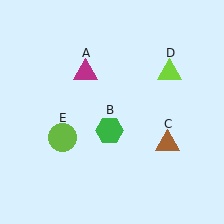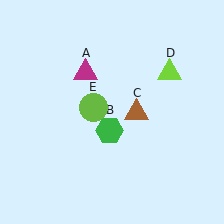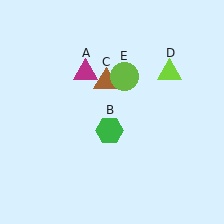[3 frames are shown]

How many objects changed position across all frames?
2 objects changed position: brown triangle (object C), lime circle (object E).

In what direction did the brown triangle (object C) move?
The brown triangle (object C) moved up and to the left.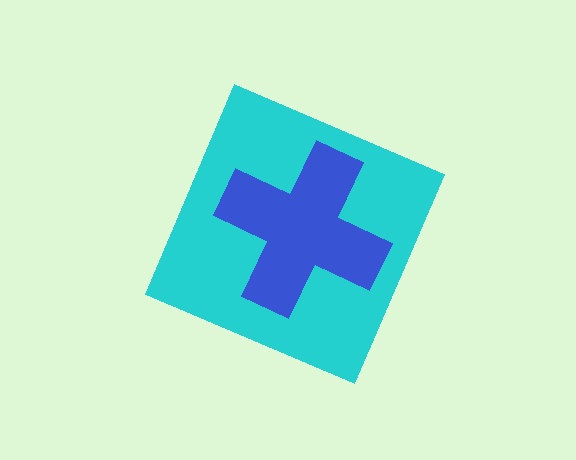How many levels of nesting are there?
2.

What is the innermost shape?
The blue cross.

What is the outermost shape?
The cyan diamond.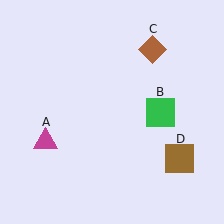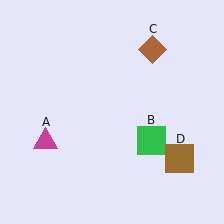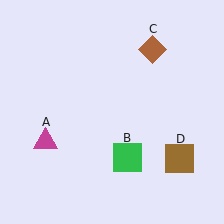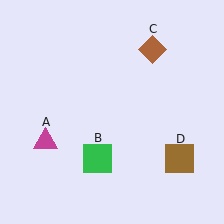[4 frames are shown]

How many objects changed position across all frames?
1 object changed position: green square (object B).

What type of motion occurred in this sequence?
The green square (object B) rotated clockwise around the center of the scene.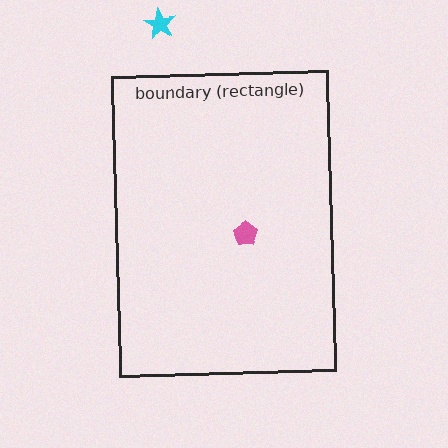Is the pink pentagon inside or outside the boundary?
Inside.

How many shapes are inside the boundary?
1 inside, 1 outside.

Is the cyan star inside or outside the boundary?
Outside.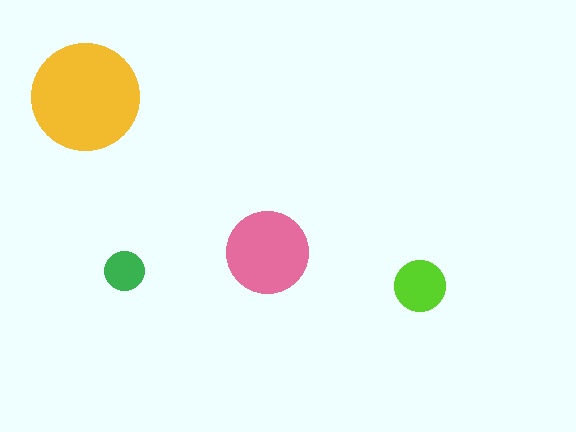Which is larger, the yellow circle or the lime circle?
The yellow one.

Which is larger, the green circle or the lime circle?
The lime one.